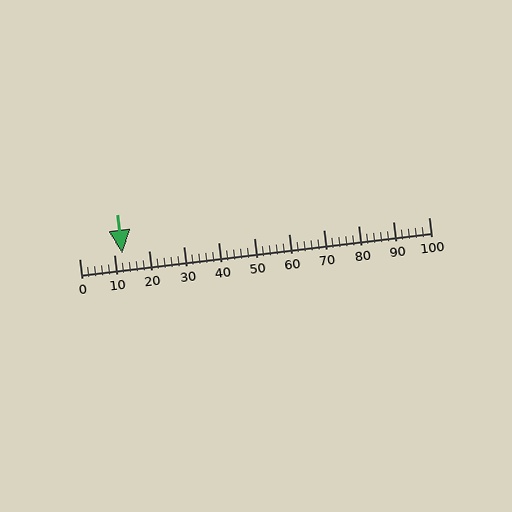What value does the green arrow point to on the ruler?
The green arrow points to approximately 12.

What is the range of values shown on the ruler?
The ruler shows values from 0 to 100.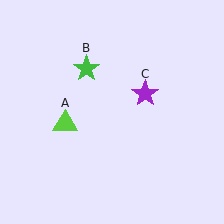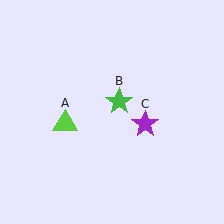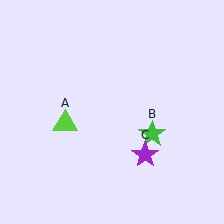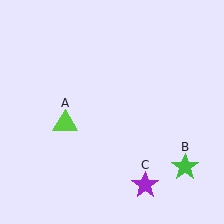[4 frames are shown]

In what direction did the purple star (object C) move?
The purple star (object C) moved down.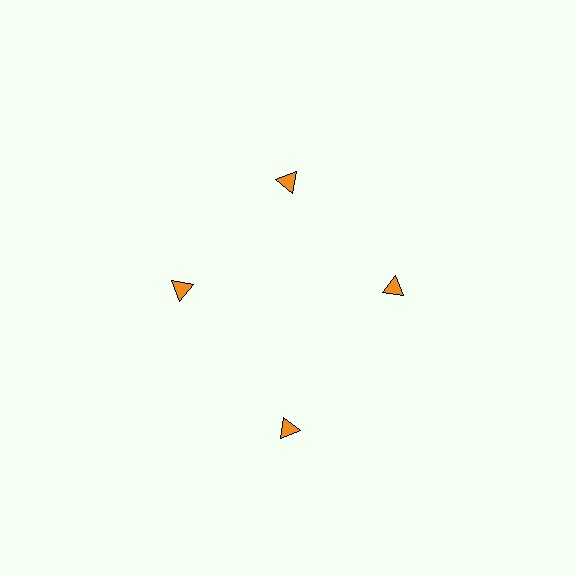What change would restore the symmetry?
The symmetry would be restored by moving it inward, back onto the ring so that all 4 triangles sit at equal angles and equal distance from the center.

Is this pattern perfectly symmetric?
No. The 4 orange triangles are arranged in a ring, but one element near the 6 o'clock position is pushed outward from the center, breaking the 4-fold rotational symmetry.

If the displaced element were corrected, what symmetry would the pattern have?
It would have 4-fold rotational symmetry — the pattern would map onto itself every 90 degrees.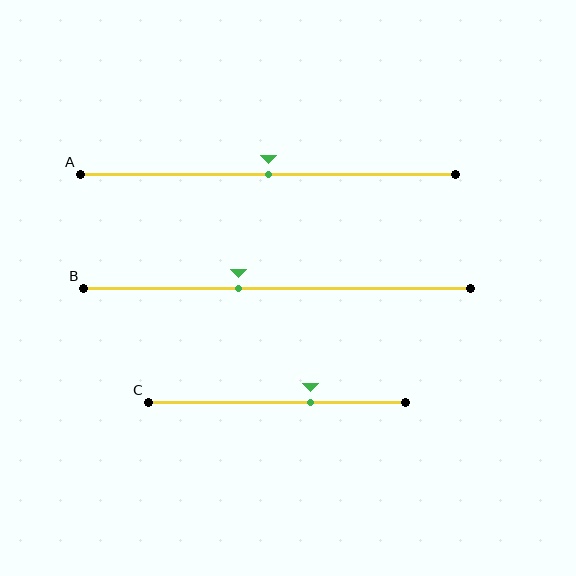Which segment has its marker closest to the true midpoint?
Segment A has its marker closest to the true midpoint.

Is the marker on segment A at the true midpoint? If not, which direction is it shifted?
Yes, the marker on segment A is at the true midpoint.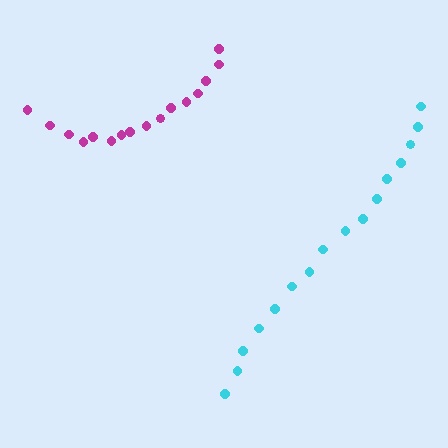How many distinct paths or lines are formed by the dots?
There are 2 distinct paths.